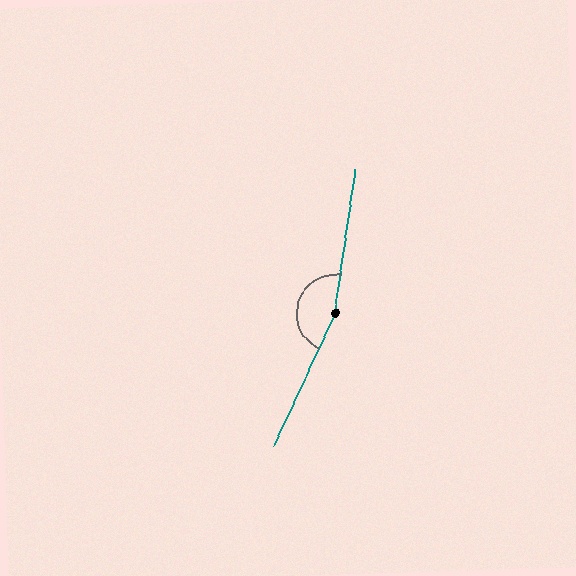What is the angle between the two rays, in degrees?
Approximately 163 degrees.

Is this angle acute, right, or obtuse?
It is obtuse.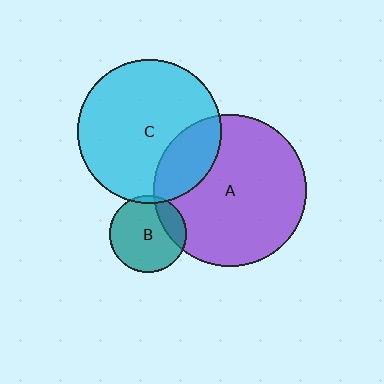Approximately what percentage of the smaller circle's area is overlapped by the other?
Approximately 5%.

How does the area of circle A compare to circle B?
Approximately 3.9 times.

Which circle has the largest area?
Circle A (purple).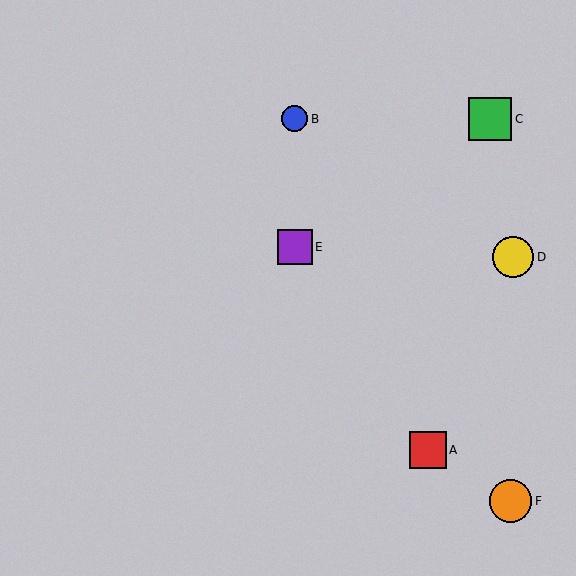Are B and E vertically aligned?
Yes, both are at x≈295.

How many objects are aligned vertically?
2 objects (B, E) are aligned vertically.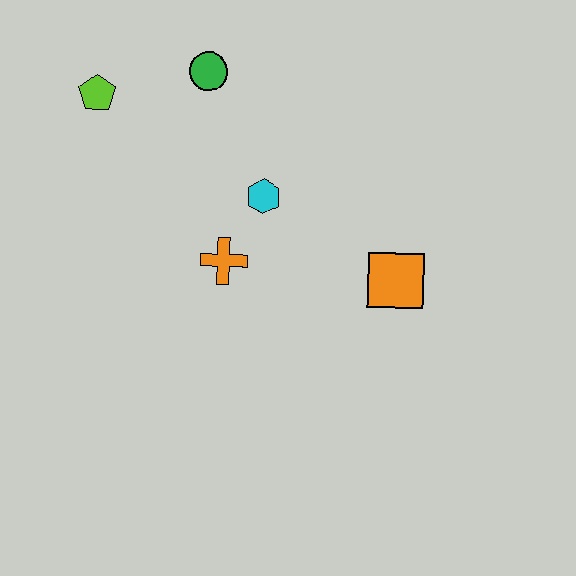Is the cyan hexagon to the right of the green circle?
Yes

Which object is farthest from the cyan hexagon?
The lime pentagon is farthest from the cyan hexagon.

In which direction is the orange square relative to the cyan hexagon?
The orange square is to the right of the cyan hexagon.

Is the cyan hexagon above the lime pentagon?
No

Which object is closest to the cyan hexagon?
The orange cross is closest to the cyan hexagon.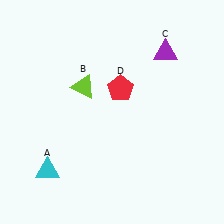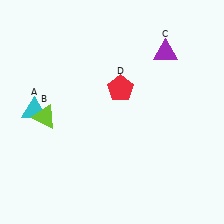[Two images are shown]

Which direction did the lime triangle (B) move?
The lime triangle (B) moved left.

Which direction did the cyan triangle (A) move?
The cyan triangle (A) moved up.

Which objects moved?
The objects that moved are: the cyan triangle (A), the lime triangle (B).